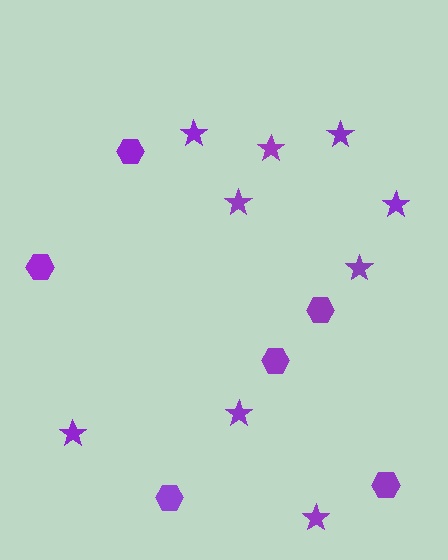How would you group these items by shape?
There are 2 groups: one group of hexagons (6) and one group of stars (9).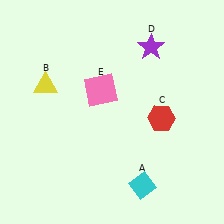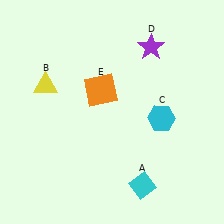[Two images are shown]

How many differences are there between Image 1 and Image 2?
There are 2 differences between the two images.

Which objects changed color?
C changed from red to cyan. E changed from pink to orange.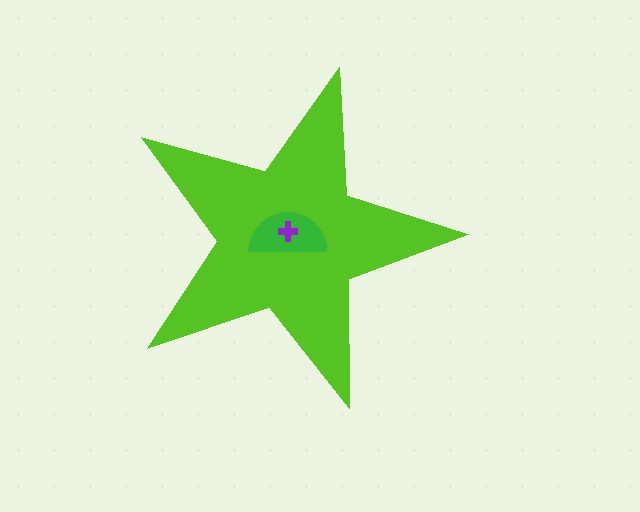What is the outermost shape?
The lime star.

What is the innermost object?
The purple cross.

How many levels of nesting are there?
3.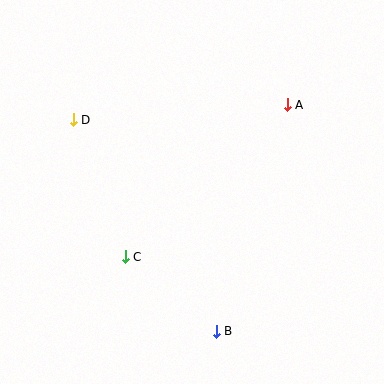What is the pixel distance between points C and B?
The distance between C and B is 117 pixels.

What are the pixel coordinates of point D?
Point D is at (73, 120).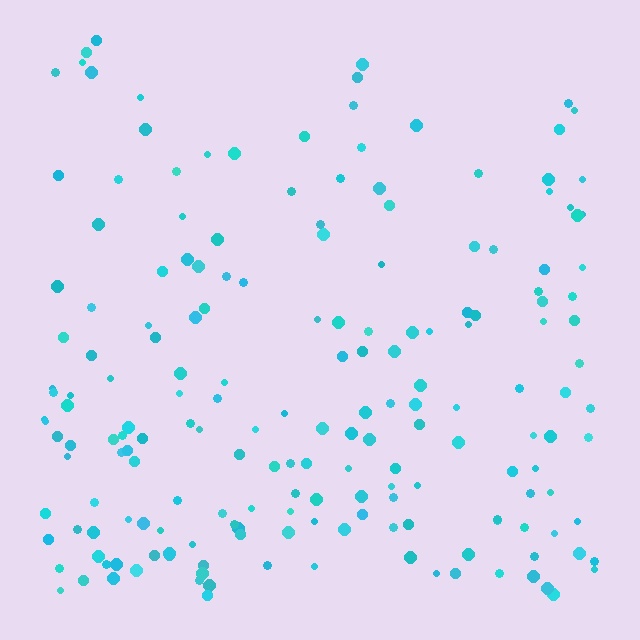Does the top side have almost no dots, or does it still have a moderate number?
Still a moderate number, just noticeably fewer than the bottom.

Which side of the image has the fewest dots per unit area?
The top.